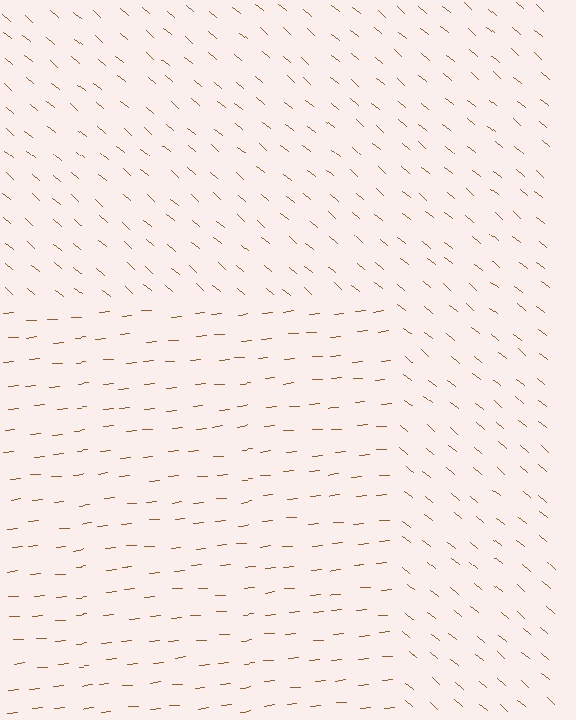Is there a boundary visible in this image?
Yes, there is a texture boundary formed by a change in line orientation.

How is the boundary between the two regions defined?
The boundary is defined purely by a change in line orientation (approximately 45 degrees difference). All lines are the same color and thickness.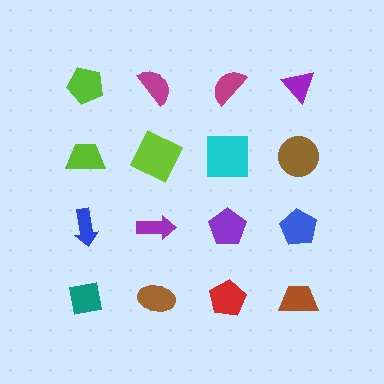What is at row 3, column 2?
A purple arrow.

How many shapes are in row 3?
4 shapes.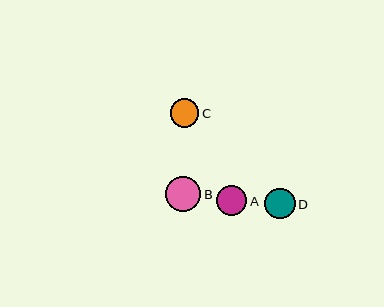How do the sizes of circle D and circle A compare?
Circle D and circle A are approximately the same size.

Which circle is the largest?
Circle B is the largest with a size of approximately 35 pixels.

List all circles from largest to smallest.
From largest to smallest: B, D, A, C.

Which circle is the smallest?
Circle C is the smallest with a size of approximately 28 pixels.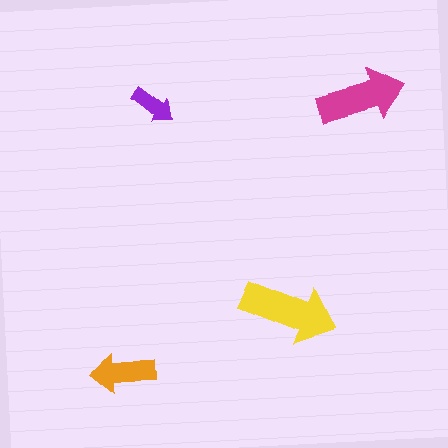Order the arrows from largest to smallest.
the yellow one, the magenta one, the orange one, the purple one.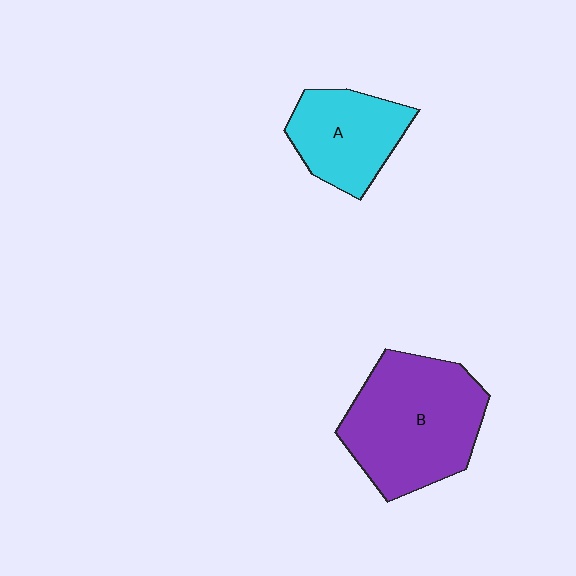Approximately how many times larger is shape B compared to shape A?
Approximately 1.7 times.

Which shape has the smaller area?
Shape A (cyan).